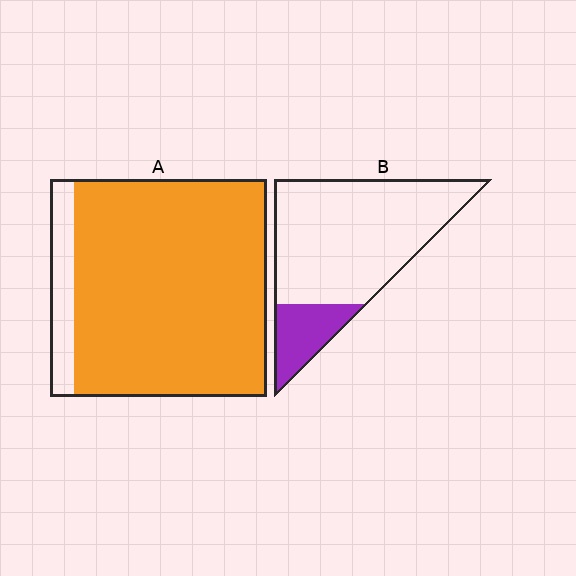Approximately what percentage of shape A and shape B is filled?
A is approximately 90% and B is approximately 20%.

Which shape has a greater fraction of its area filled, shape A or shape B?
Shape A.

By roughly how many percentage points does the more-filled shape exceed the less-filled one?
By roughly 70 percentage points (A over B).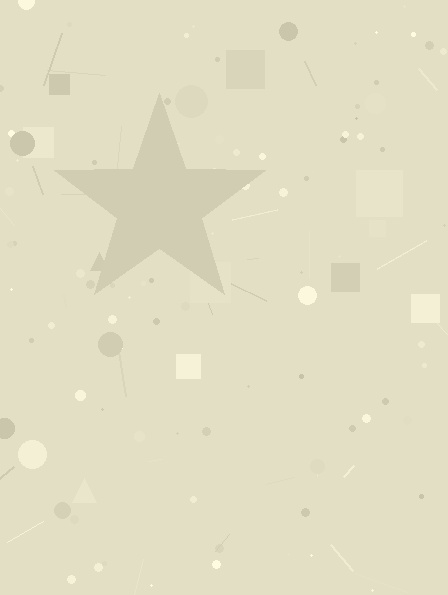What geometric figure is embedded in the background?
A star is embedded in the background.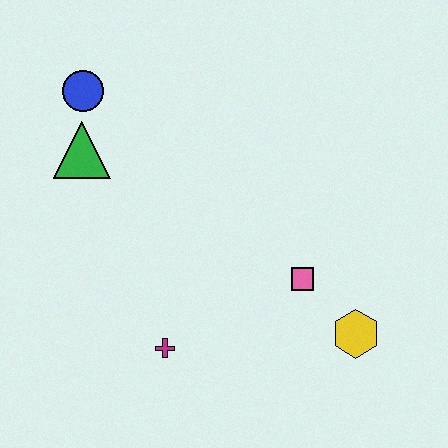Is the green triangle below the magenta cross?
No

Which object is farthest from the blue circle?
The yellow hexagon is farthest from the blue circle.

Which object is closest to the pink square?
The yellow hexagon is closest to the pink square.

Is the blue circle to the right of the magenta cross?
No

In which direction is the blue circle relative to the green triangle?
The blue circle is above the green triangle.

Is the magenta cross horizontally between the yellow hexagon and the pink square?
No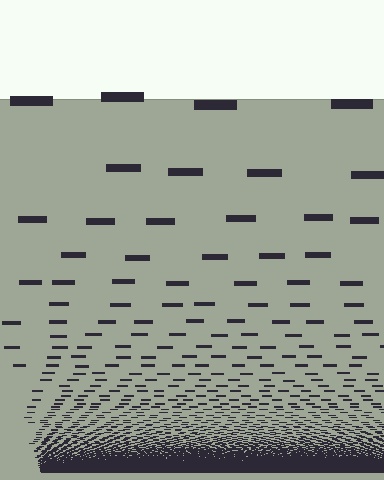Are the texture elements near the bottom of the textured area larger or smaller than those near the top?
Smaller. The gradient is inverted — elements near the bottom are smaller and denser.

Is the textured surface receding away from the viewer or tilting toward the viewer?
The surface appears to tilt toward the viewer. Texture elements get larger and sparser toward the top.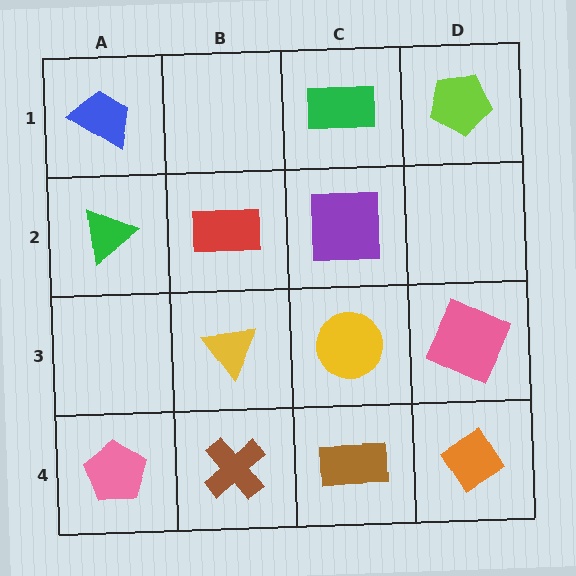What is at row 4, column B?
A brown cross.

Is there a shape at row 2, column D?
No, that cell is empty.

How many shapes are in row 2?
3 shapes.